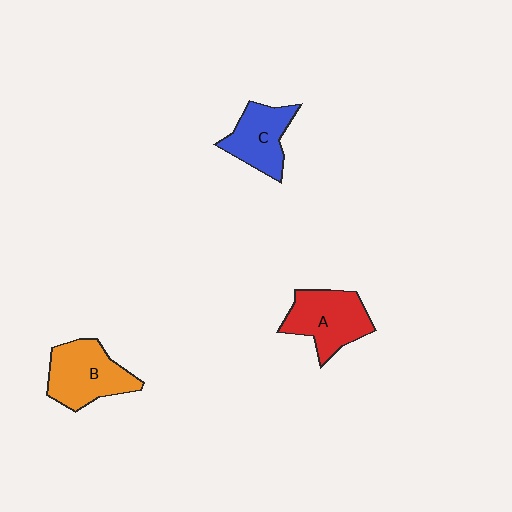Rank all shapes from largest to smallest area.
From largest to smallest: B (orange), A (red), C (blue).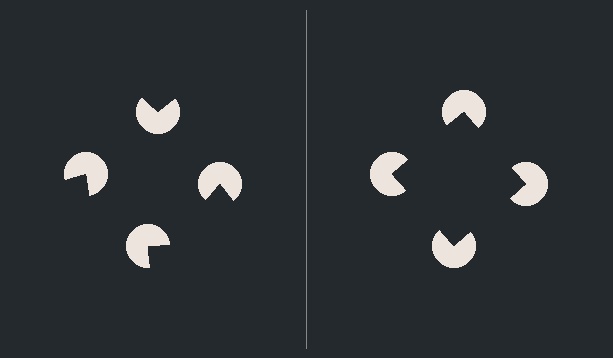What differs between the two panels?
The pac-man discs are positioned identically on both sides; only the wedge orientations differ. On the right they align to a square; on the left they are misaligned.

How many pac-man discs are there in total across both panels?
8 — 4 on each side.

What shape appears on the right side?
An illusory square.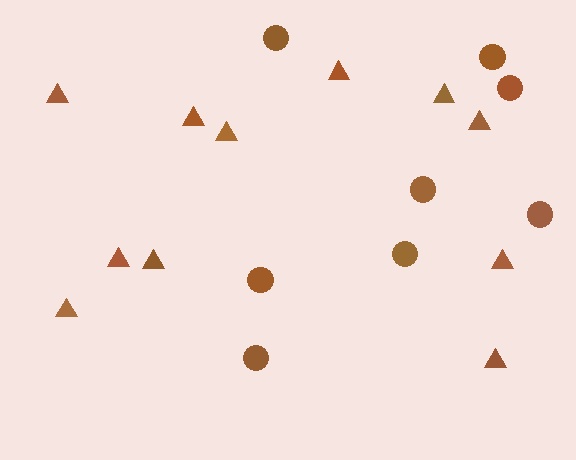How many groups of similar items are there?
There are 2 groups: one group of circles (8) and one group of triangles (11).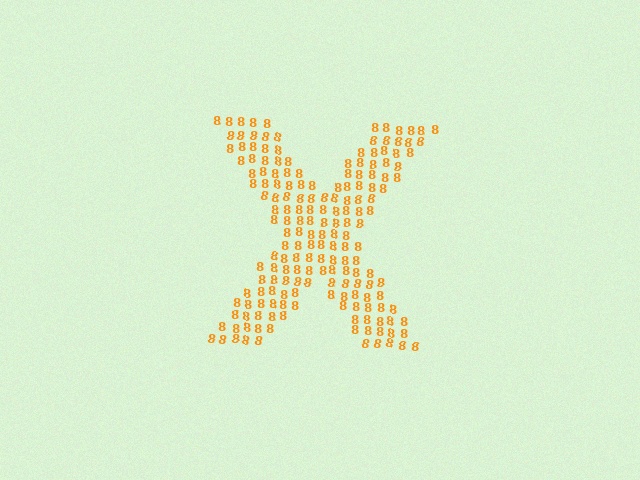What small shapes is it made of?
It is made of small digit 8's.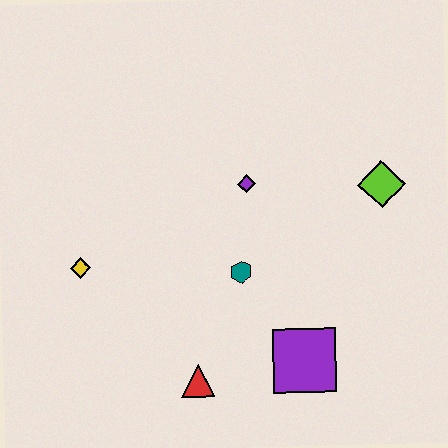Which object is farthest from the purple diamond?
The red triangle is farthest from the purple diamond.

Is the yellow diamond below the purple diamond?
Yes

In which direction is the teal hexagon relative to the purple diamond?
The teal hexagon is below the purple diamond.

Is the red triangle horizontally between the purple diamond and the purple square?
No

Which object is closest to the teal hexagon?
The purple diamond is closest to the teal hexagon.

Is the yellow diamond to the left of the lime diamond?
Yes